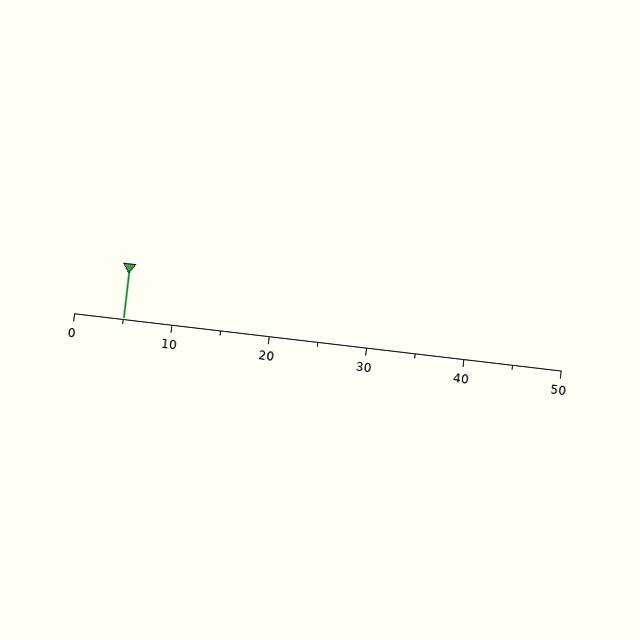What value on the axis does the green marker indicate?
The marker indicates approximately 5.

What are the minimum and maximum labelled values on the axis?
The axis runs from 0 to 50.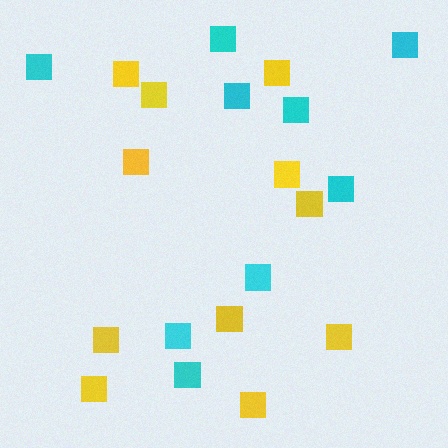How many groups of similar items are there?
There are 2 groups: one group of yellow squares (11) and one group of cyan squares (9).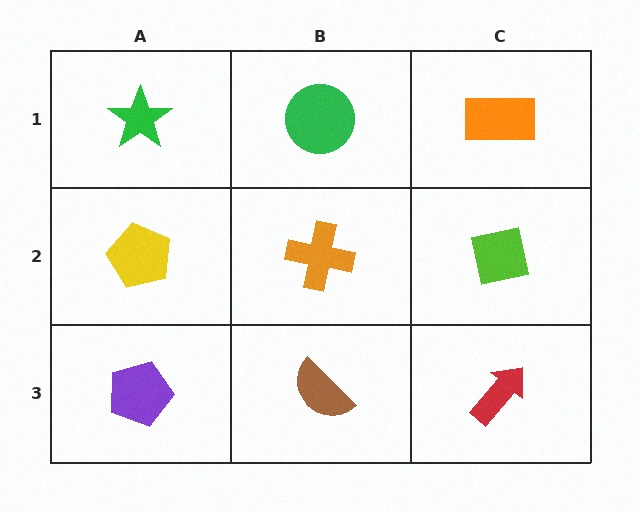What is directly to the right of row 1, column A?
A green circle.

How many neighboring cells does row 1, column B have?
3.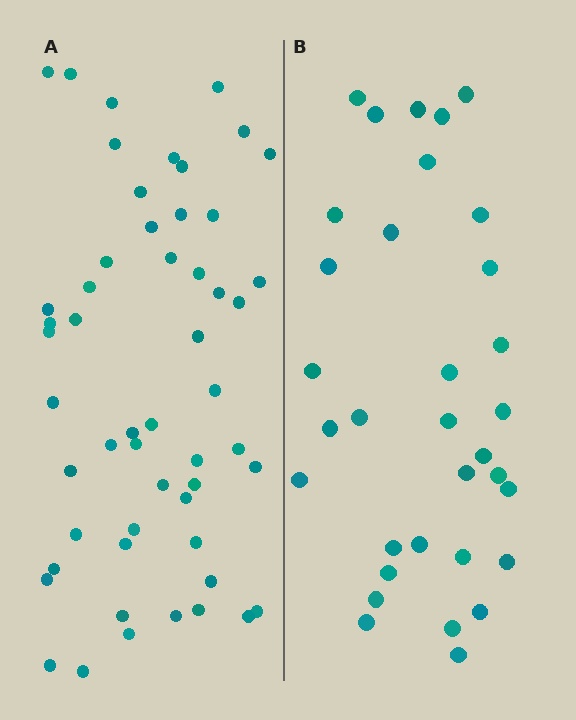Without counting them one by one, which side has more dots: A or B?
Region A (the left region) has more dots.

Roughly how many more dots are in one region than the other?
Region A has approximately 20 more dots than region B.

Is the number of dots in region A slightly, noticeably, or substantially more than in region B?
Region A has substantially more. The ratio is roughly 1.6 to 1.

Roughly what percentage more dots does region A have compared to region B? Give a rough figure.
About 60% more.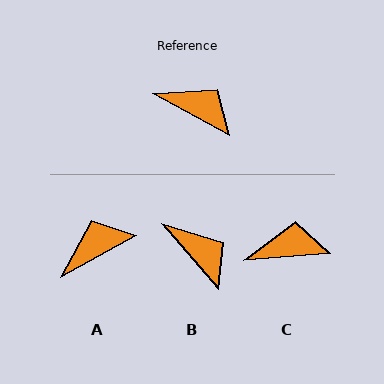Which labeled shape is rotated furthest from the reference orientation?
A, about 58 degrees away.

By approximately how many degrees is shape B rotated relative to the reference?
Approximately 20 degrees clockwise.